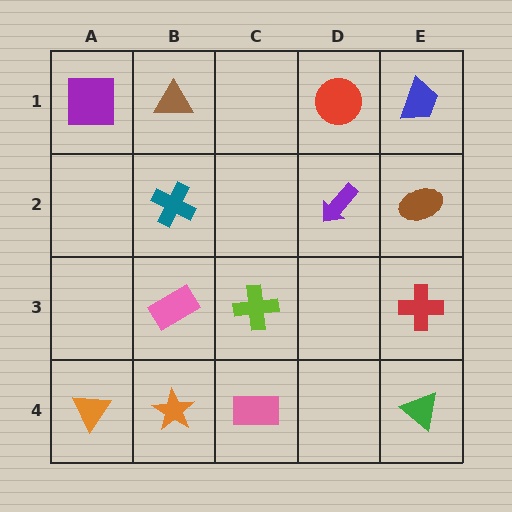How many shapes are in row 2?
3 shapes.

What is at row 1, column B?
A brown triangle.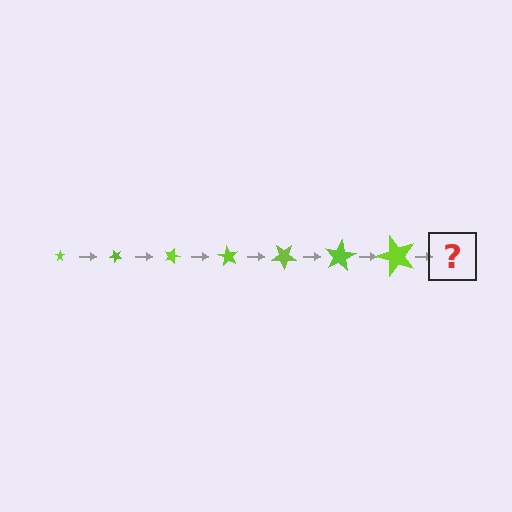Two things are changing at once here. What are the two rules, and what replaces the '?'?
The two rules are that the star grows larger each step and it rotates 45 degrees each step. The '?' should be a star, larger than the previous one and rotated 315 degrees from the start.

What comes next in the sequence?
The next element should be a star, larger than the previous one and rotated 315 degrees from the start.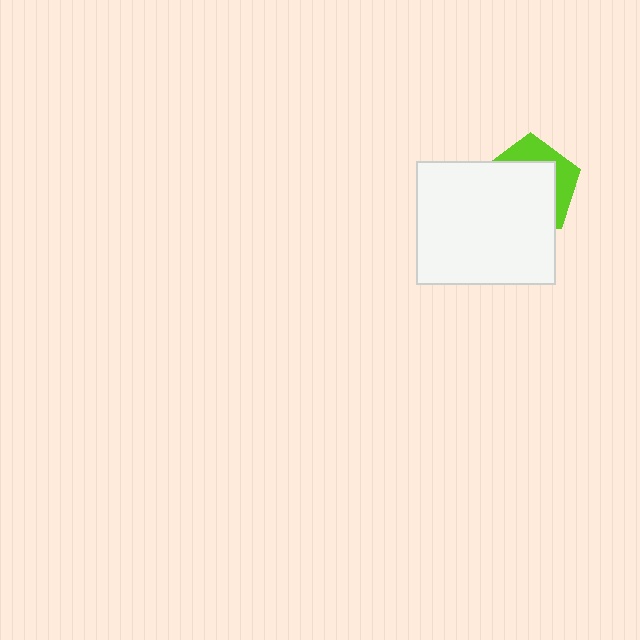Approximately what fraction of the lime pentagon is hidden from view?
Roughly 66% of the lime pentagon is hidden behind the white rectangle.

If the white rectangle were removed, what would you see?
You would see the complete lime pentagon.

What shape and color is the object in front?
The object in front is a white rectangle.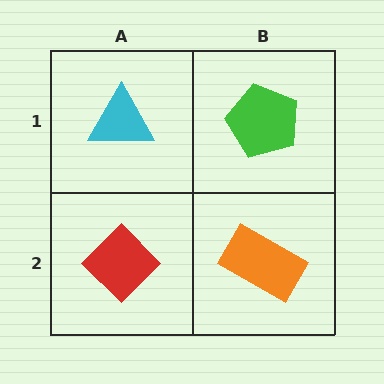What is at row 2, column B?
An orange rectangle.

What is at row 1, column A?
A cyan triangle.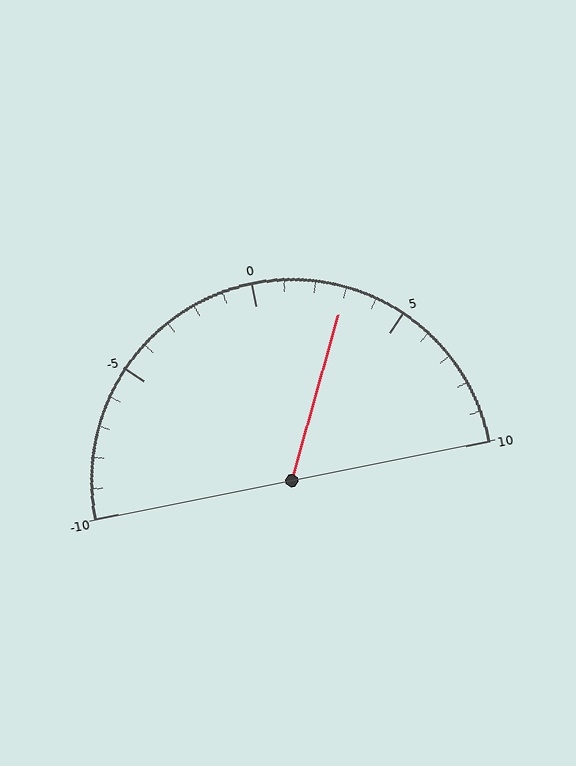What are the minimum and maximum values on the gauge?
The gauge ranges from -10 to 10.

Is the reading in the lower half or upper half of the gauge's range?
The reading is in the upper half of the range (-10 to 10).